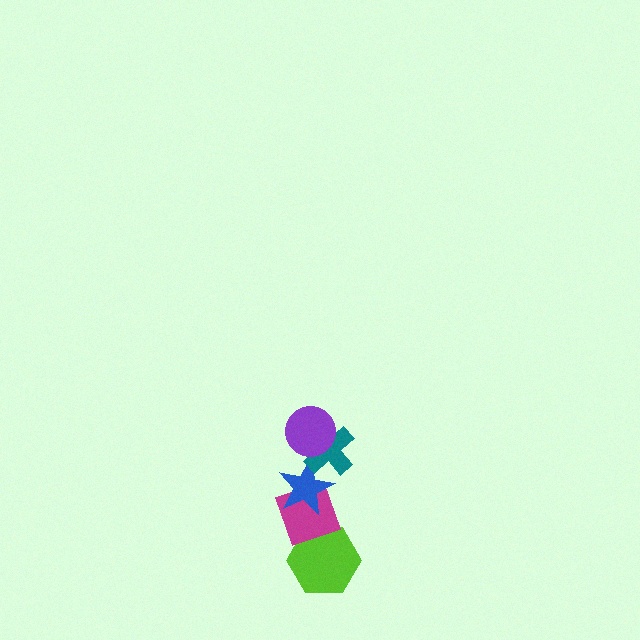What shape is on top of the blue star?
The teal cross is on top of the blue star.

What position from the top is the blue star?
The blue star is 3rd from the top.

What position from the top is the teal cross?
The teal cross is 2nd from the top.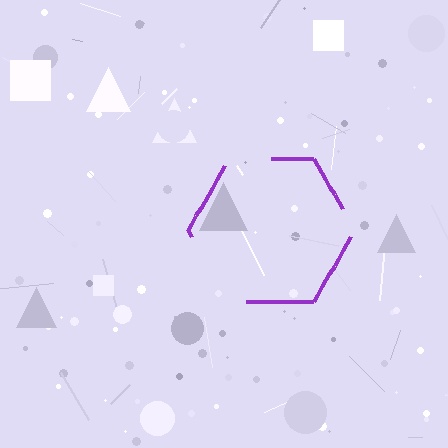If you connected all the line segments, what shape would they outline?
They would outline a hexagon.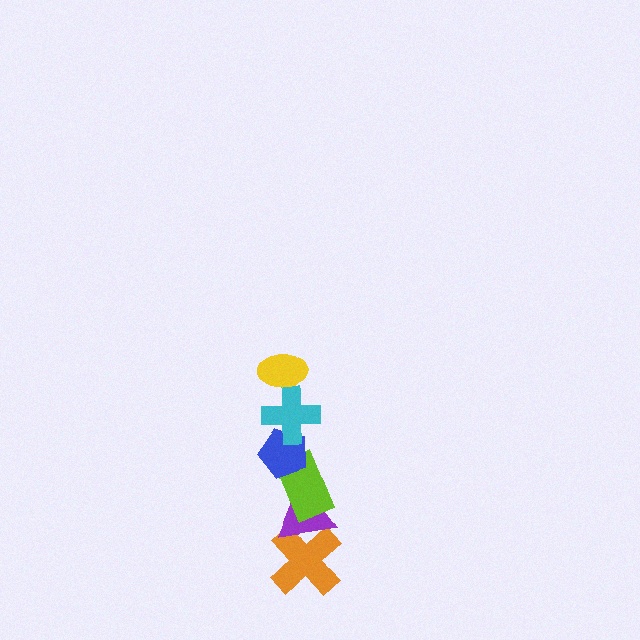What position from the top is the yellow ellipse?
The yellow ellipse is 1st from the top.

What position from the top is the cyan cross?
The cyan cross is 2nd from the top.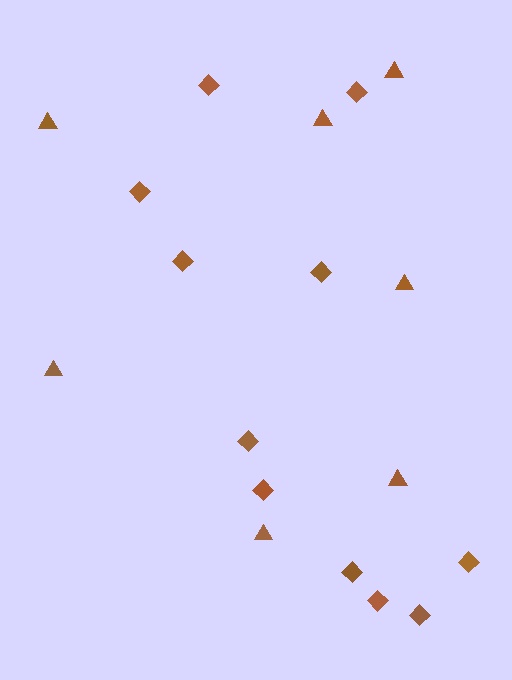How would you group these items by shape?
There are 2 groups: one group of triangles (7) and one group of diamonds (11).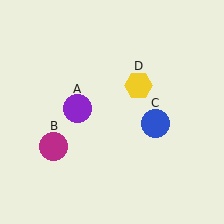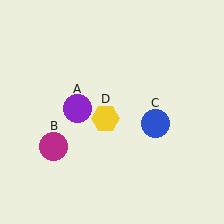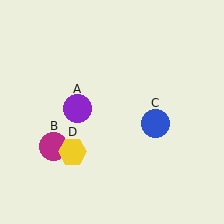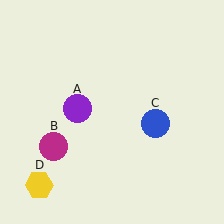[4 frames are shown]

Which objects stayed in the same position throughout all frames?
Purple circle (object A) and magenta circle (object B) and blue circle (object C) remained stationary.